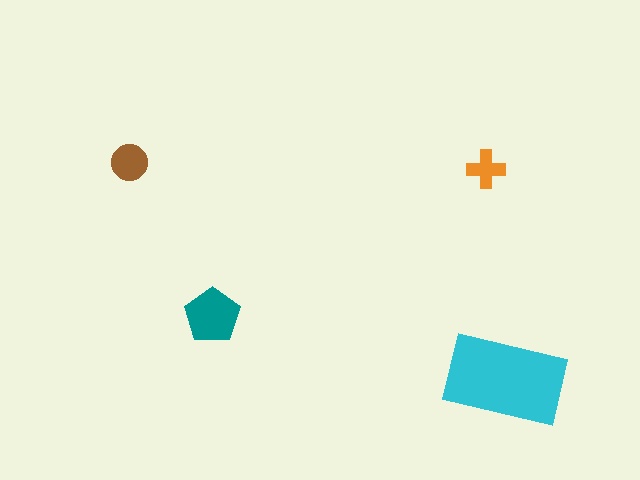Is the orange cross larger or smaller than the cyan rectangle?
Smaller.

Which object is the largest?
The cyan rectangle.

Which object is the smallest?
The orange cross.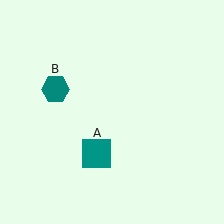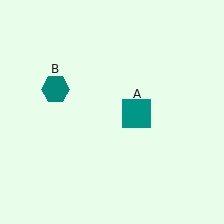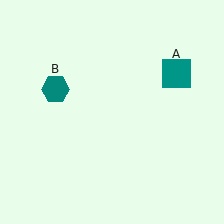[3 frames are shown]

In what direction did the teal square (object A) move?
The teal square (object A) moved up and to the right.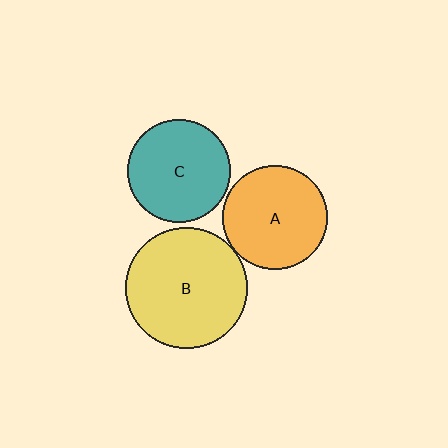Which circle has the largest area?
Circle B (yellow).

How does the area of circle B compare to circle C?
Approximately 1.4 times.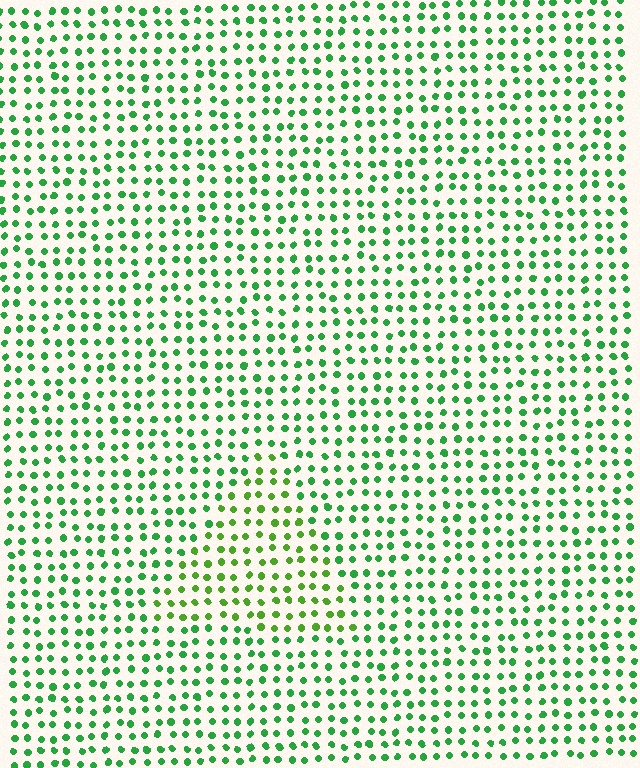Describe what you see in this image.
The image is filled with small green elements in a uniform arrangement. A triangle-shaped region is visible where the elements are tinted to a slightly different hue, forming a subtle color boundary.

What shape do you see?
I see a triangle.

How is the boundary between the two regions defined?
The boundary is defined purely by a slight shift in hue (about 28 degrees). Spacing, size, and orientation are identical on both sides.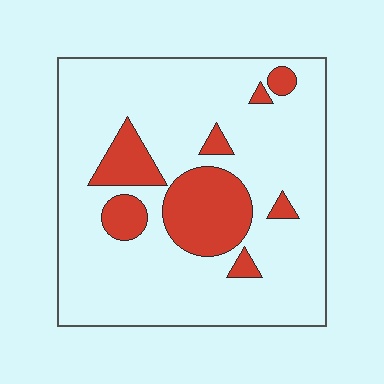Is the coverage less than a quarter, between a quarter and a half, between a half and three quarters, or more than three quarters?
Less than a quarter.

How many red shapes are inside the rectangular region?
8.